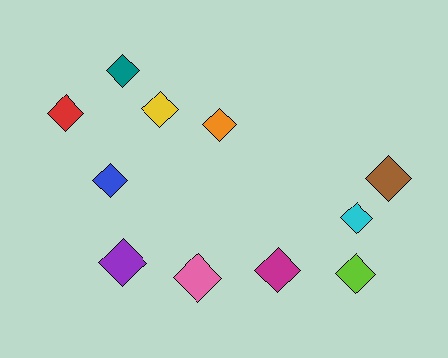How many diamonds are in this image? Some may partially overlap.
There are 11 diamonds.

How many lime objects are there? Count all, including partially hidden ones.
There is 1 lime object.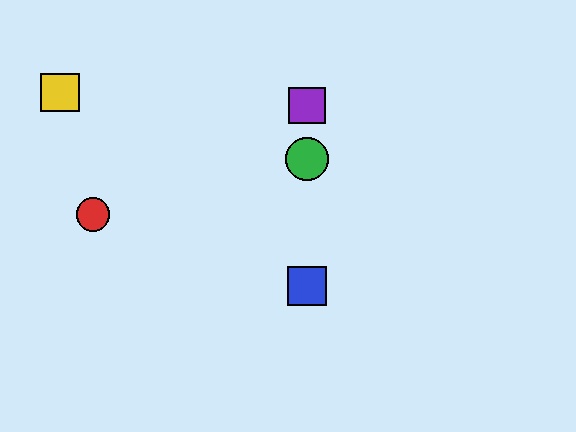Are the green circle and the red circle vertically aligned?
No, the green circle is at x≈307 and the red circle is at x≈93.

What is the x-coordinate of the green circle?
The green circle is at x≈307.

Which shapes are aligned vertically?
The blue square, the green circle, the purple square are aligned vertically.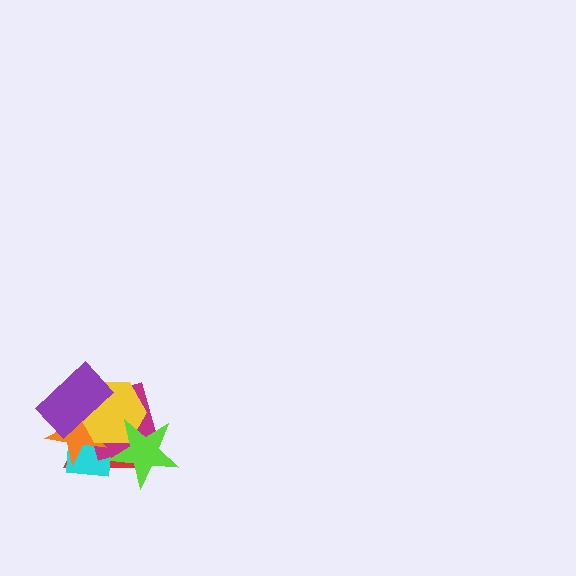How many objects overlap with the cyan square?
6 objects overlap with the cyan square.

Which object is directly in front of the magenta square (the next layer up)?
The orange star is directly in front of the magenta square.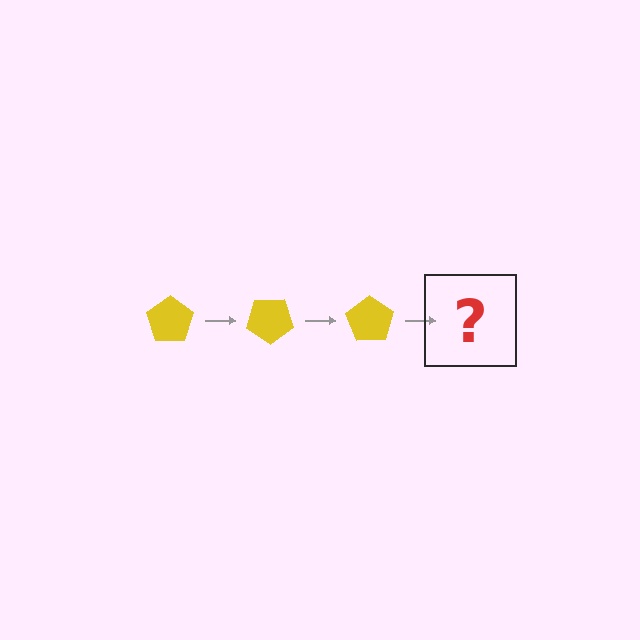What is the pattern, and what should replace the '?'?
The pattern is that the pentagon rotates 35 degrees each step. The '?' should be a yellow pentagon rotated 105 degrees.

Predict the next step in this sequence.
The next step is a yellow pentagon rotated 105 degrees.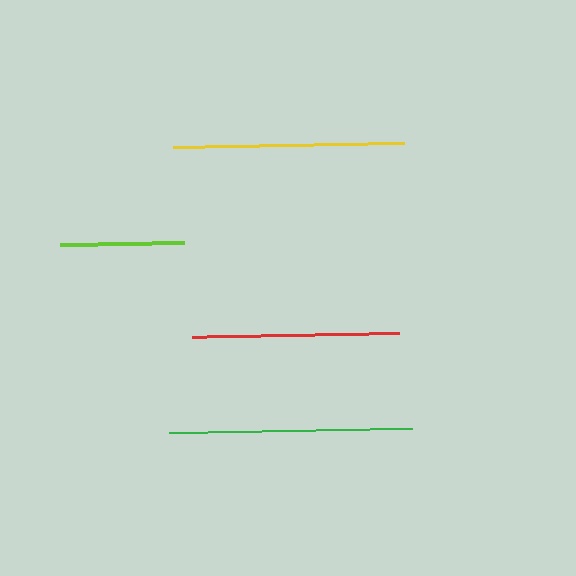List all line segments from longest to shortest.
From longest to shortest: green, yellow, red, lime.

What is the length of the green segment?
The green segment is approximately 243 pixels long.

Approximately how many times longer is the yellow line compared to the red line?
The yellow line is approximately 1.1 times the length of the red line.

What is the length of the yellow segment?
The yellow segment is approximately 231 pixels long.